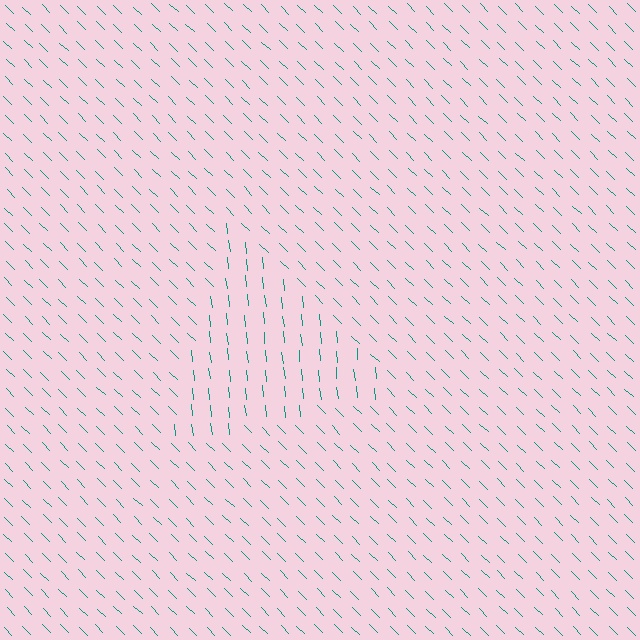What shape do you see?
I see a triangle.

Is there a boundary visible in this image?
Yes, there is a texture boundary formed by a change in line orientation.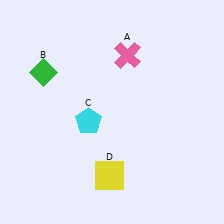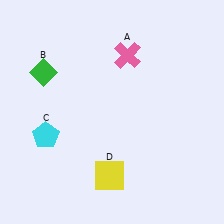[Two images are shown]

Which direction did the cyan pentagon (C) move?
The cyan pentagon (C) moved left.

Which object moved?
The cyan pentagon (C) moved left.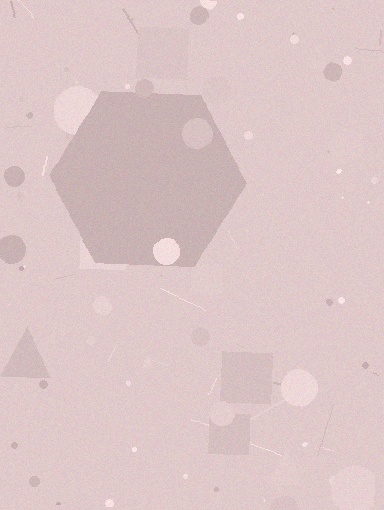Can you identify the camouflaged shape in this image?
The camouflaged shape is a hexagon.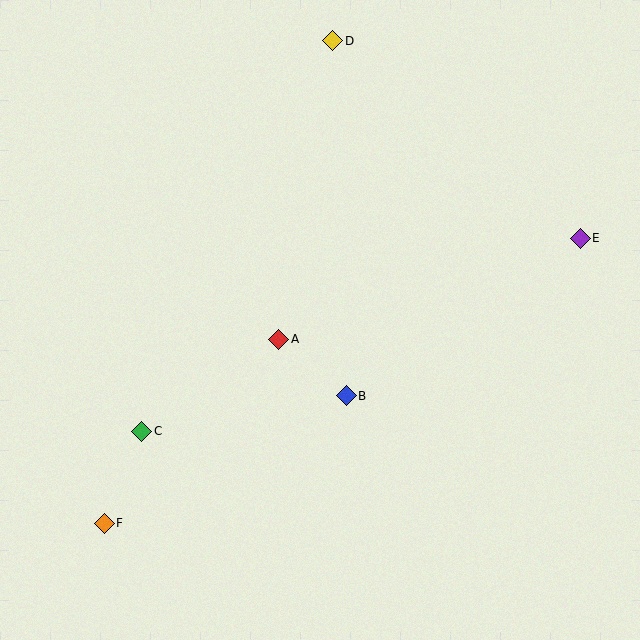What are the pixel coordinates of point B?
Point B is at (346, 396).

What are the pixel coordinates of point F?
Point F is at (104, 523).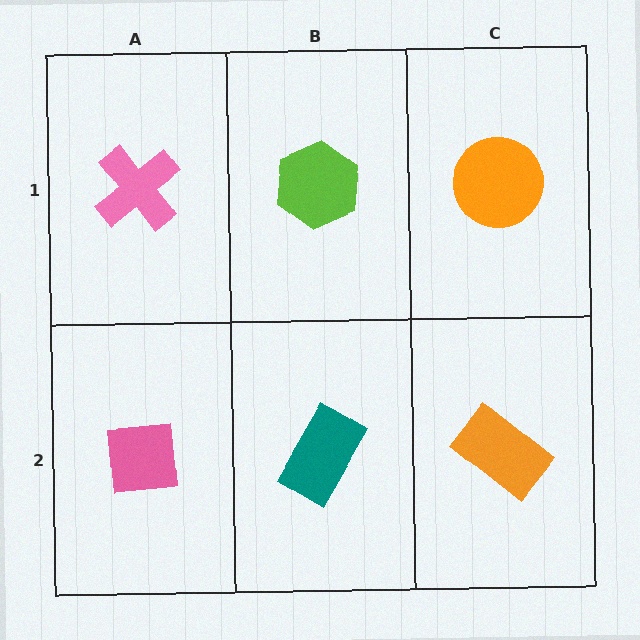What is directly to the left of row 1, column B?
A pink cross.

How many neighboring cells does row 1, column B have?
3.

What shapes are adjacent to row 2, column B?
A lime hexagon (row 1, column B), a pink square (row 2, column A), an orange rectangle (row 2, column C).